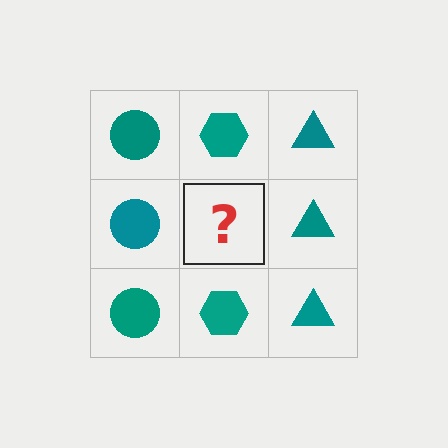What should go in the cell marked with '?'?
The missing cell should contain a teal hexagon.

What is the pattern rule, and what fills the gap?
The rule is that each column has a consistent shape. The gap should be filled with a teal hexagon.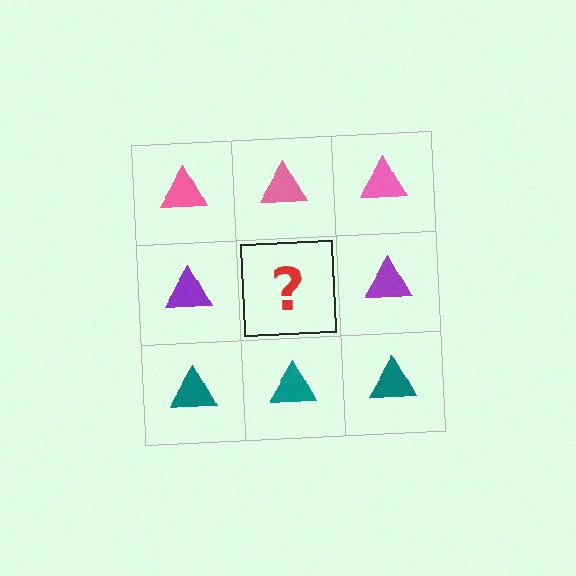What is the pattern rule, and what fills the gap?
The rule is that each row has a consistent color. The gap should be filled with a purple triangle.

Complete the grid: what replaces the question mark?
The question mark should be replaced with a purple triangle.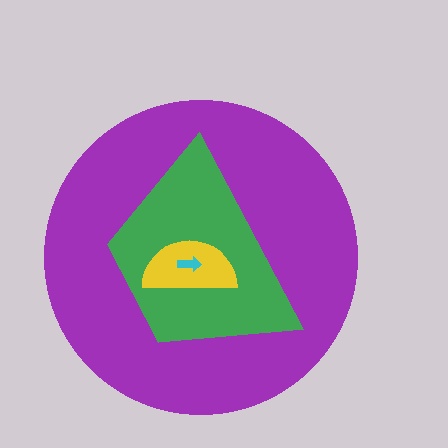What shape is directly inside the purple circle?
The green trapezoid.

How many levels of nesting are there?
4.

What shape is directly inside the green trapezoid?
The yellow semicircle.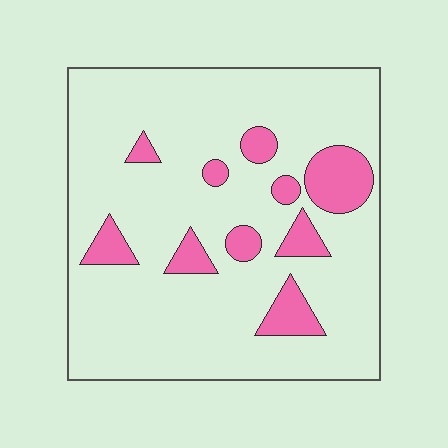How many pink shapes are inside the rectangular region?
10.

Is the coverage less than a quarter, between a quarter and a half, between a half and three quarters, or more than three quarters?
Less than a quarter.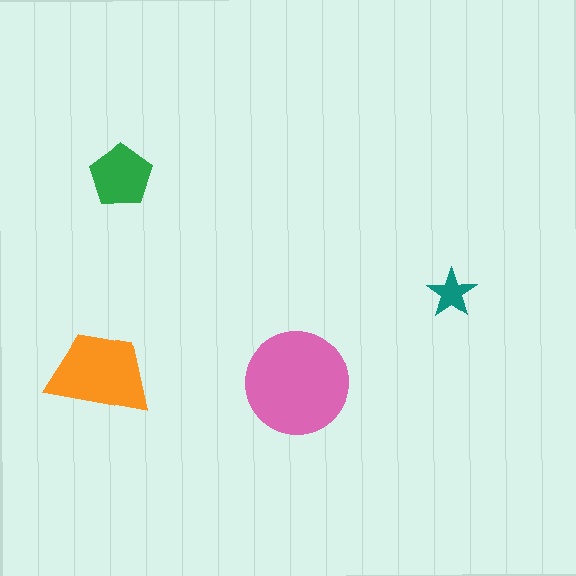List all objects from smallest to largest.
The teal star, the green pentagon, the orange trapezoid, the pink circle.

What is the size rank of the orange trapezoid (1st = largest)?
2nd.